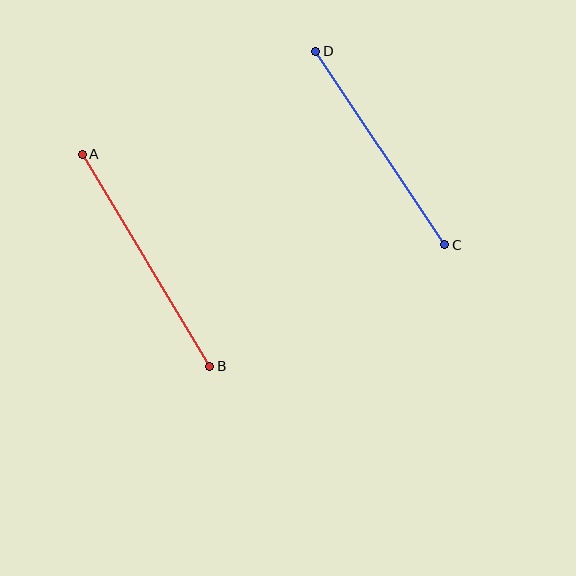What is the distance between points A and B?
The distance is approximately 248 pixels.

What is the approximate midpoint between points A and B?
The midpoint is at approximately (146, 260) pixels.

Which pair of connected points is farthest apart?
Points A and B are farthest apart.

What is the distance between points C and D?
The distance is approximately 232 pixels.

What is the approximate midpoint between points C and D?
The midpoint is at approximately (380, 148) pixels.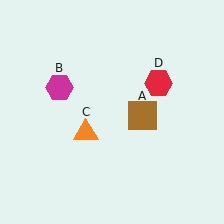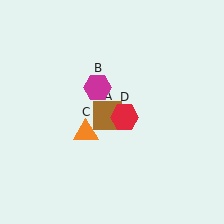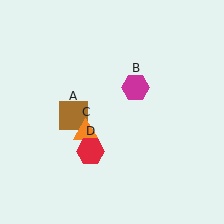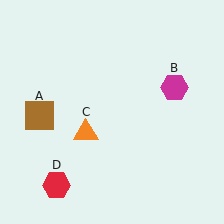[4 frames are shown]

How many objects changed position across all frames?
3 objects changed position: brown square (object A), magenta hexagon (object B), red hexagon (object D).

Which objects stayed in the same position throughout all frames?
Orange triangle (object C) remained stationary.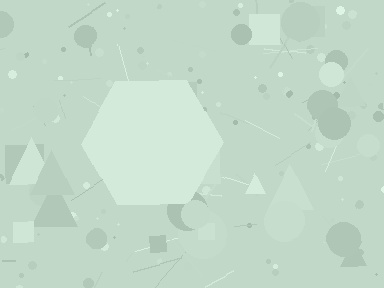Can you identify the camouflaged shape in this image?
The camouflaged shape is a hexagon.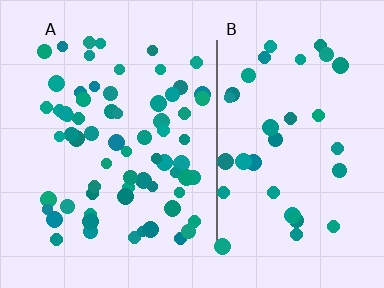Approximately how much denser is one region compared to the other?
Approximately 1.9× — region A over region B.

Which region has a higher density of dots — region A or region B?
A (the left).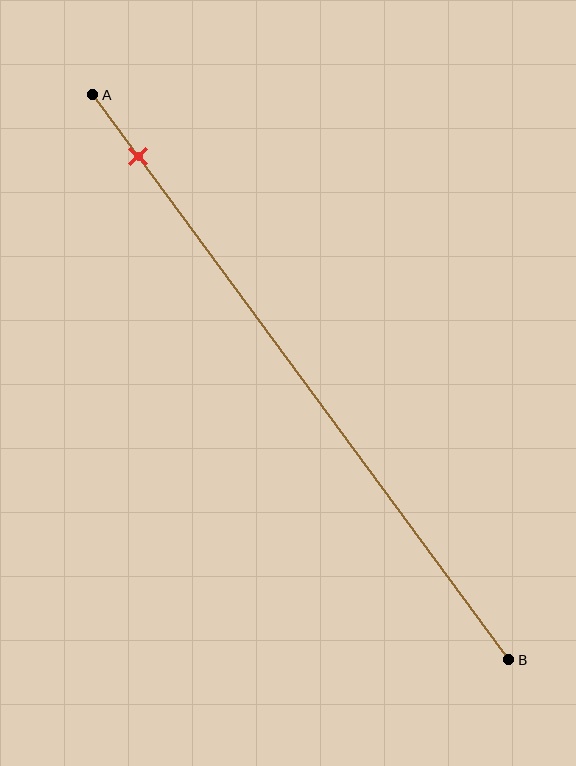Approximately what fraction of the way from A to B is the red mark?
The red mark is approximately 10% of the way from A to B.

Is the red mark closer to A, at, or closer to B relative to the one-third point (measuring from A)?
The red mark is closer to point A than the one-third point of segment AB.